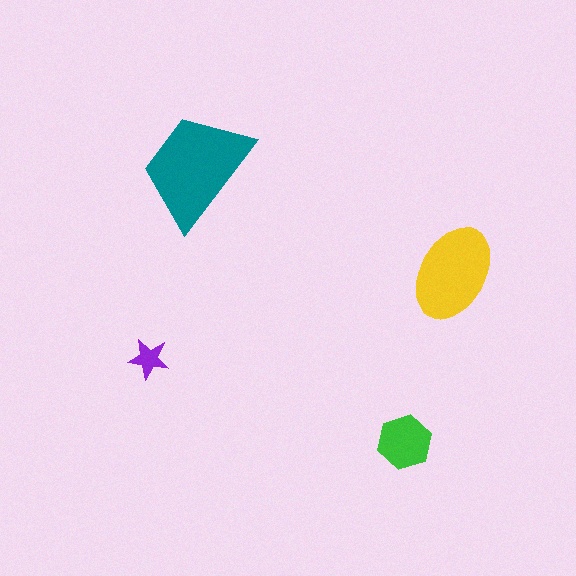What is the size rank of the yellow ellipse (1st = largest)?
2nd.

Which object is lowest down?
The green hexagon is bottommost.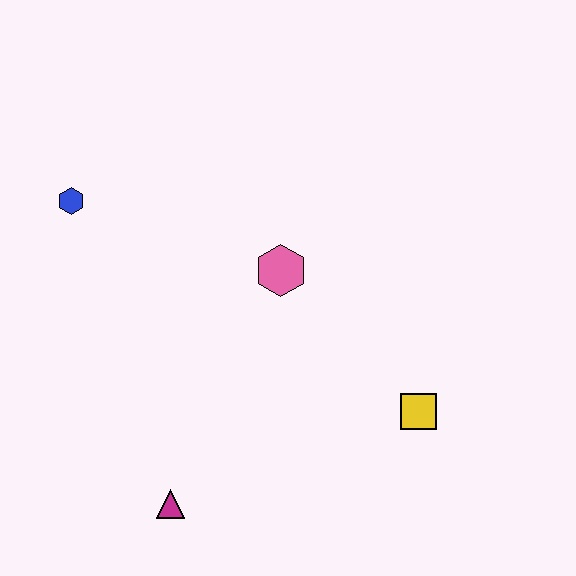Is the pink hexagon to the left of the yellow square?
Yes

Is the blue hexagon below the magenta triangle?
No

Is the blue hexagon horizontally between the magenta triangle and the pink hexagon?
No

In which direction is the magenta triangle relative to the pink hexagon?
The magenta triangle is below the pink hexagon.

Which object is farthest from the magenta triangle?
The blue hexagon is farthest from the magenta triangle.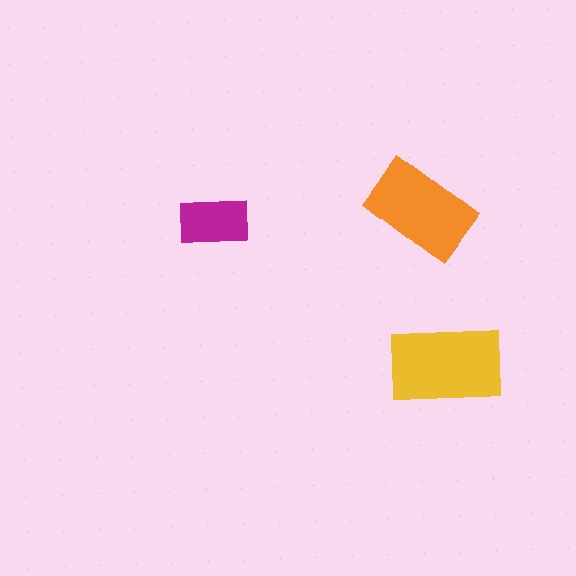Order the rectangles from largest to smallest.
the yellow one, the orange one, the magenta one.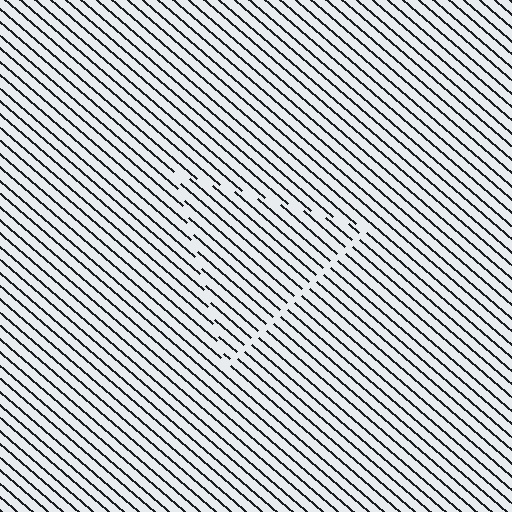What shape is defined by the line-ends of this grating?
An illusory triangle. The interior of the shape contains the same grating, shifted by half a period — the contour is defined by the phase discontinuity where line-ends from the inner and outer gratings abut.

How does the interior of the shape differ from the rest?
The interior of the shape contains the same grating, shifted by half a period — the contour is defined by the phase discontinuity where line-ends from the inner and outer gratings abut.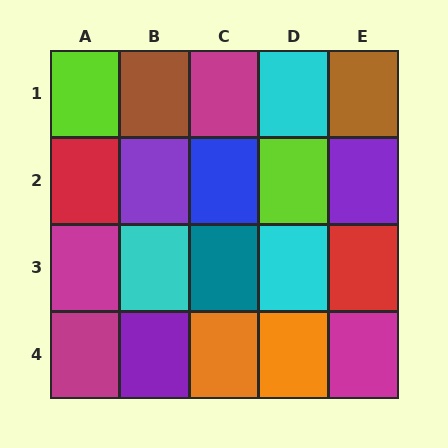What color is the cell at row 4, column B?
Purple.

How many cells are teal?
1 cell is teal.